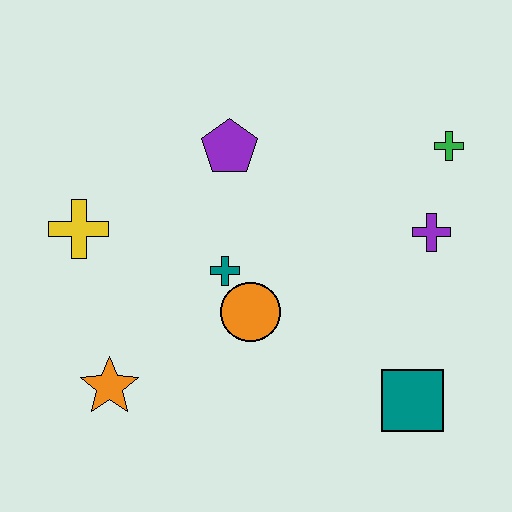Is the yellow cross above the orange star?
Yes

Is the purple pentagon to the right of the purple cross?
No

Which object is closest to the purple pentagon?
The teal cross is closest to the purple pentagon.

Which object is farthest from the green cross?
The orange star is farthest from the green cross.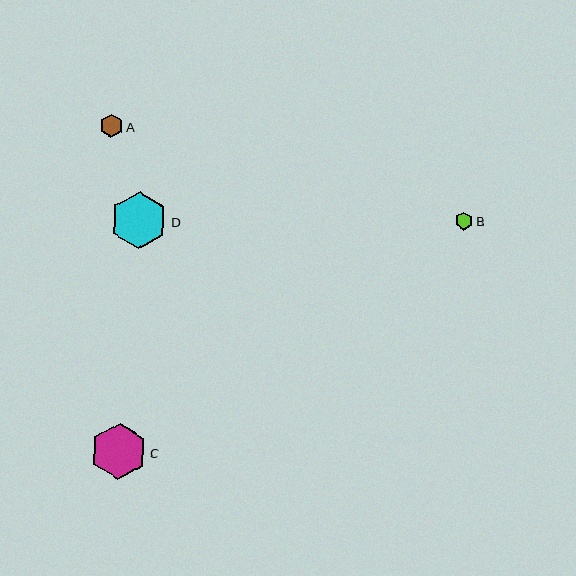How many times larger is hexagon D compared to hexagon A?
Hexagon D is approximately 2.4 times the size of hexagon A.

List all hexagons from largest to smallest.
From largest to smallest: D, C, A, B.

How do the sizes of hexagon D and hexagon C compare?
Hexagon D and hexagon C are approximately the same size.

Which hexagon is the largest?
Hexagon D is the largest with a size of approximately 57 pixels.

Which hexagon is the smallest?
Hexagon B is the smallest with a size of approximately 18 pixels.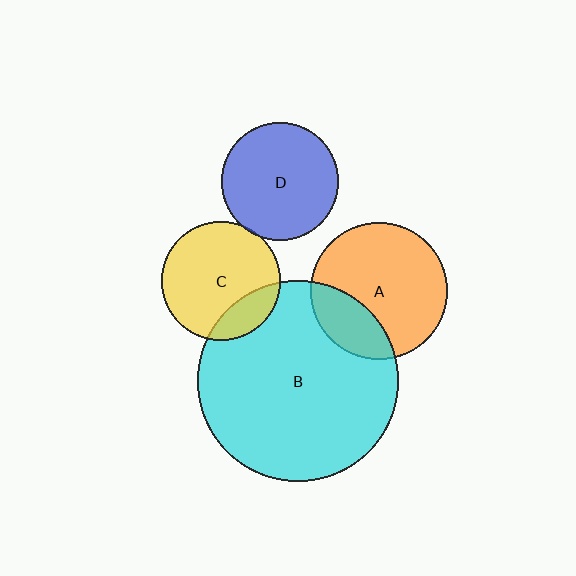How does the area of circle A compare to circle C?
Approximately 1.3 times.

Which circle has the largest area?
Circle B (cyan).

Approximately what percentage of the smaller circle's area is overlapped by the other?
Approximately 20%.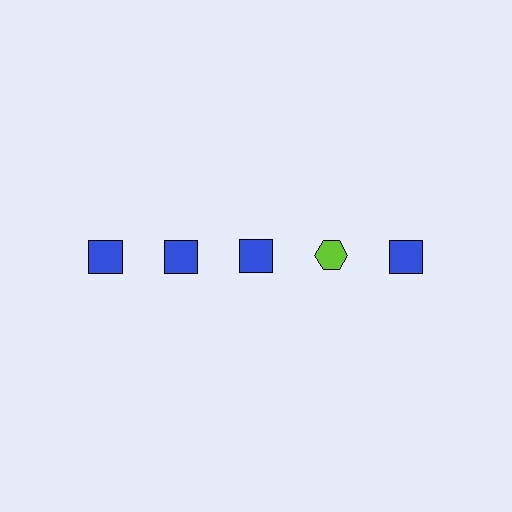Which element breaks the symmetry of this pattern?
The lime hexagon in the top row, second from right column breaks the symmetry. All other shapes are blue squares.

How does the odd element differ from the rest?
It differs in both color (lime instead of blue) and shape (hexagon instead of square).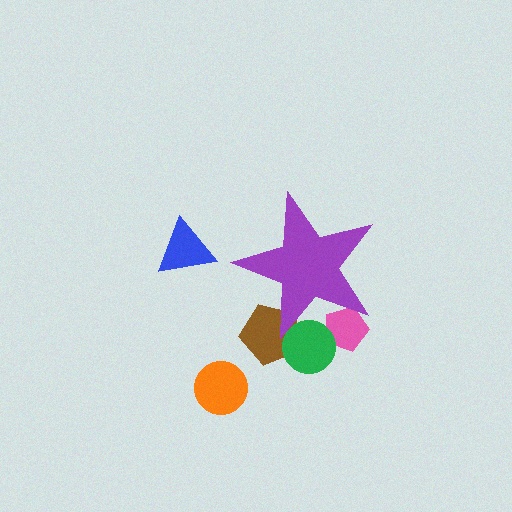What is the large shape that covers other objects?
A purple star.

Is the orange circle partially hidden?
No, the orange circle is fully visible.